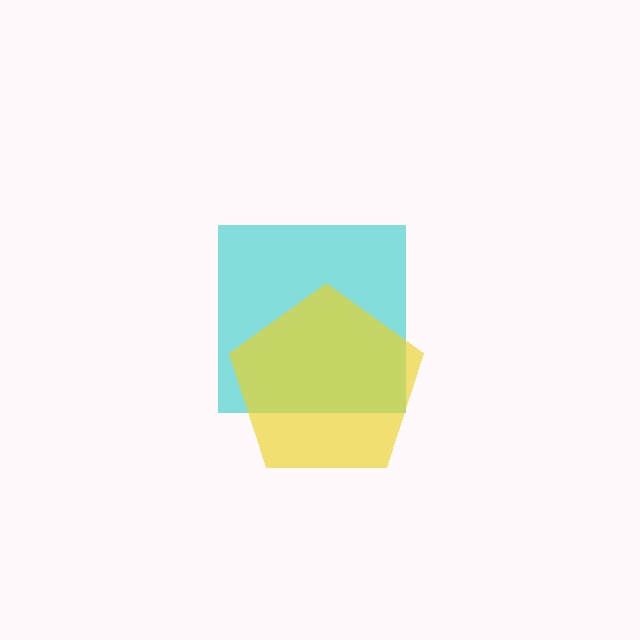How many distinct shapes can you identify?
There are 2 distinct shapes: a cyan square, a yellow pentagon.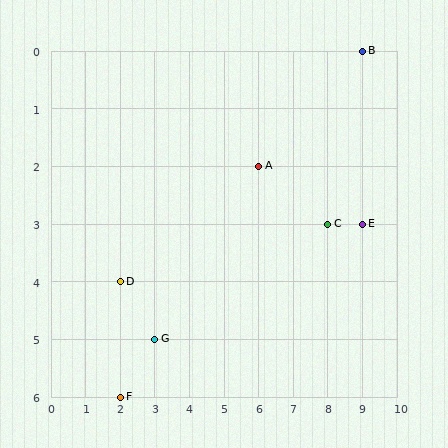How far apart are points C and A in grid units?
Points C and A are 2 columns and 1 row apart (about 2.2 grid units diagonally).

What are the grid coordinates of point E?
Point E is at grid coordinates (9, 3).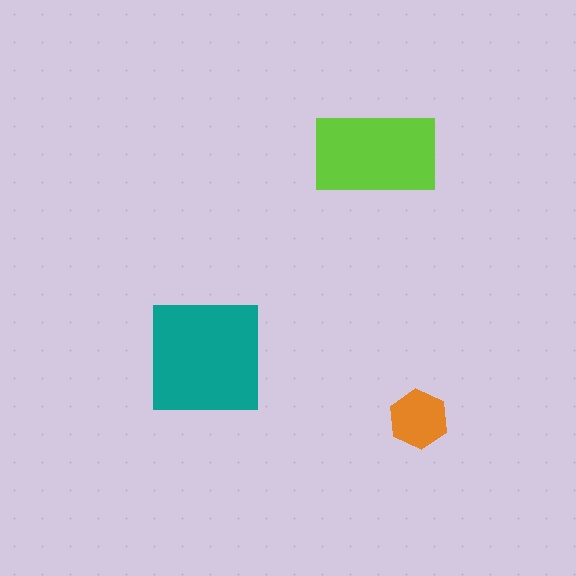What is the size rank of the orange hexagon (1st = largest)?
3rd.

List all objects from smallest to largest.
The orange hexagon, the lime rectangle, the teal square.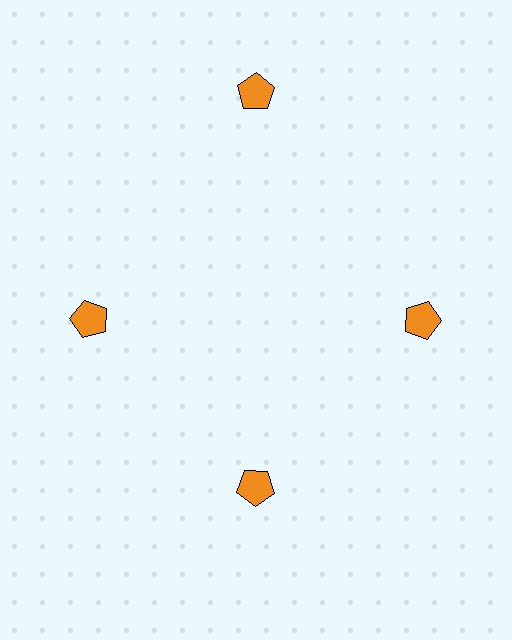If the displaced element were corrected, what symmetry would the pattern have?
It would have 4-fold rotational symmetry — the pattern would map onto itself every 90 degrees.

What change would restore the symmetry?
The symmetry would be restored by moving it inward, back onto the ring so that all 4 pentagons sit at equal angles and equal distance from the center.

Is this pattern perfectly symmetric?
No. The 4 orange pentagons are arranged in a ring, but one element near the 12 o'clock position is pushed outward from the center, breaking the 4-fold rotational symmetry.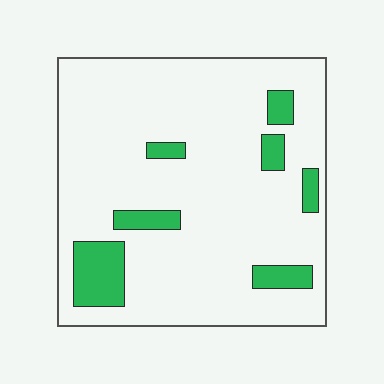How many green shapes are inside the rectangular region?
7.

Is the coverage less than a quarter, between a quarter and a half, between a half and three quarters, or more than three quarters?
Less than a quarter.